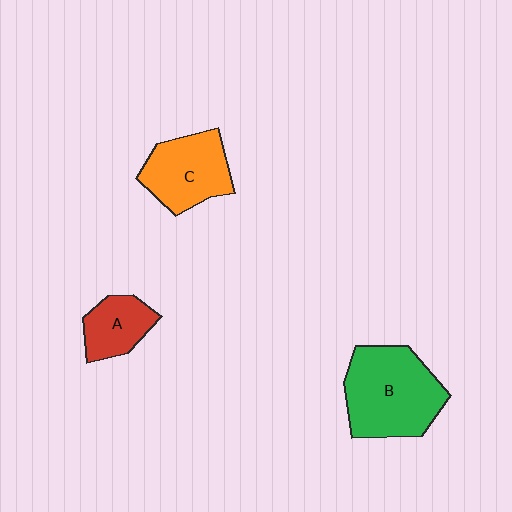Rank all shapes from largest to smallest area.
From largest to smallest: B (green), C (orange), A (red).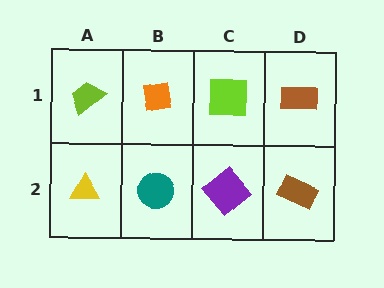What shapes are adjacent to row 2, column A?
A lime trapezoid (row 1, column A), a teal circle (row 2, column B).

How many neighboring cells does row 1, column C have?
3.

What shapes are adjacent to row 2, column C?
A lime square (row 1, column C), a teal circle (row 2, column B), a brown rectangle (row 2, column D).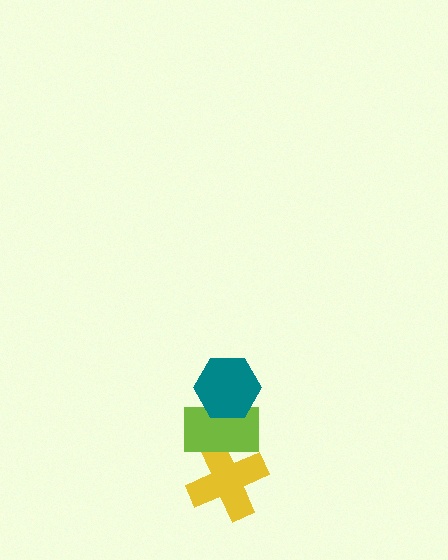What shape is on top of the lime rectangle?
The teal hexagon is on top of the lime rectangle.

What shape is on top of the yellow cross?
The lime rectangle is on top of the yellow cross.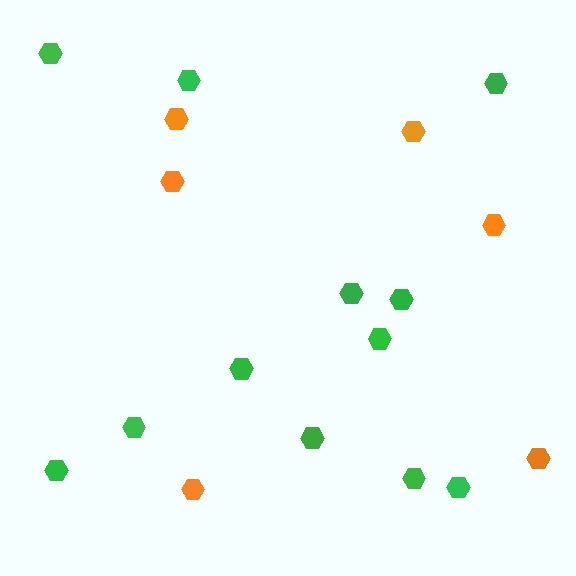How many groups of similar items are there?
There are 2 groups: one group of orange hexagons (6) and one group of green hexagons (12).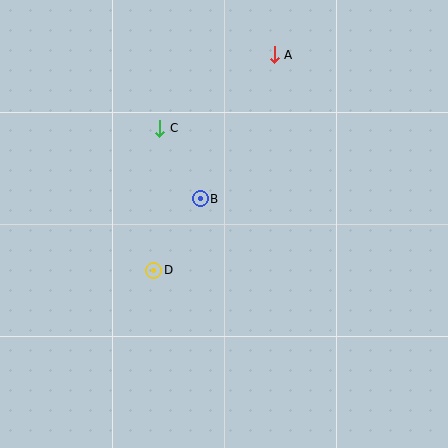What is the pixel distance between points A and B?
The distance between A and B is 162 pixels.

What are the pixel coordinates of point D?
Point D is at (154, 270).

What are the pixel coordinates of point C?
Point C is at (160, 128).